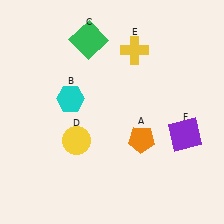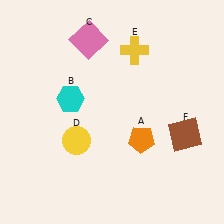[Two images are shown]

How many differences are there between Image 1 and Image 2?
There are 2 differences between the two images.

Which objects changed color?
C changed from green to pink. F changed from purple to brown.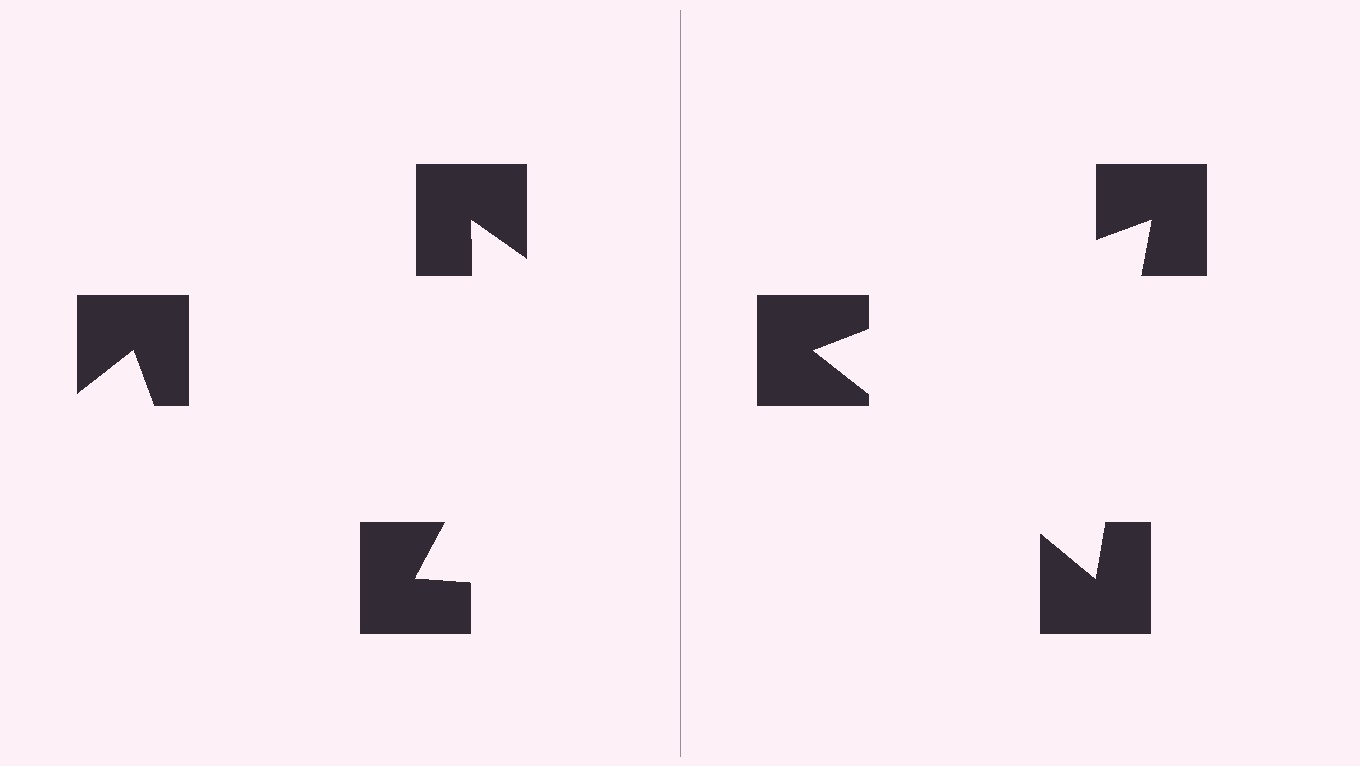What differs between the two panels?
The notched squares are positioned identically on both sides; only the wedge orientations differ. On the right they align to a triangle; on the left they are misaligned.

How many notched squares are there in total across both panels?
6 — 3 on each side.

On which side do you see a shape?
An illusory triangle appears on the right side. On the left side the wedge cuts are rotated, so no coherent shape forms.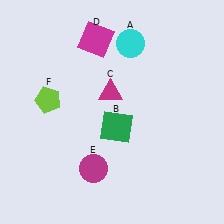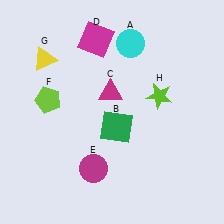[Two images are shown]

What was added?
A yellow triangle (G), a lime star (H) were added in Image 2.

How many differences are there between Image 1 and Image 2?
There are 2 differences between the two images.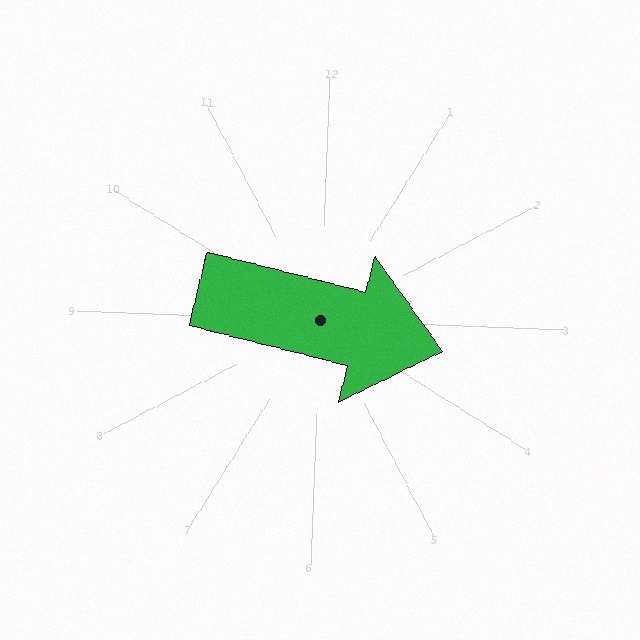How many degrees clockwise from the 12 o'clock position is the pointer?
Approximately 102 degrees.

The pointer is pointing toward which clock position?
Roughly 3 o'clock.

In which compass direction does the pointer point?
East.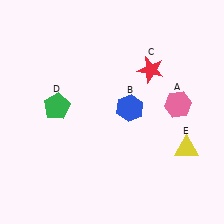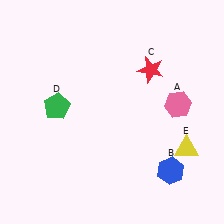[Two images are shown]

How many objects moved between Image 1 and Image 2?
1 object moved between the two images.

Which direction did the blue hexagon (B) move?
The blue hexagon (B) moved down.